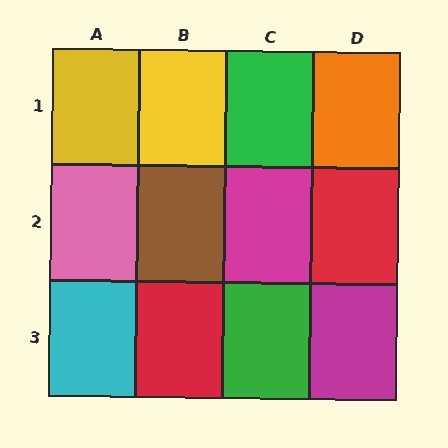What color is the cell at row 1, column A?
Yellow.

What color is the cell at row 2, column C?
Magenta.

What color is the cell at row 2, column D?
Red.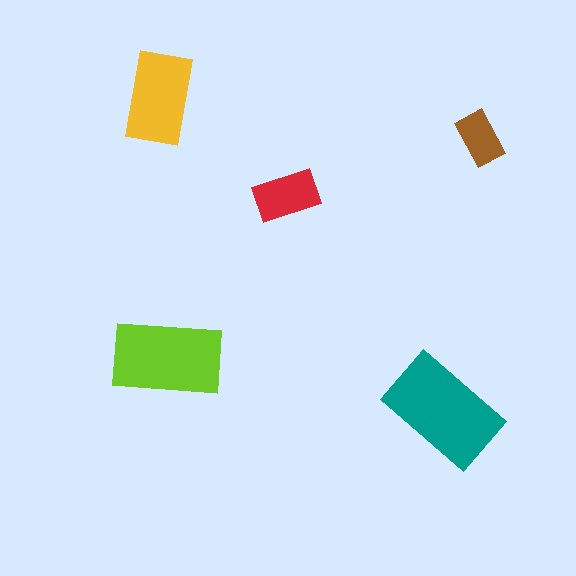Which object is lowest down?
The teal rectangle is bottommost.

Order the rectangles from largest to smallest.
the teal one, the lime one, the yellow one, the red one, the brown one.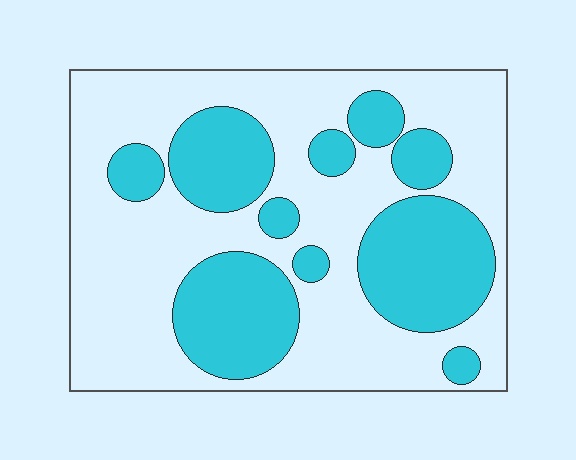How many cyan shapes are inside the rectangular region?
10.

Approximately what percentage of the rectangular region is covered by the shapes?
Approximately 35%.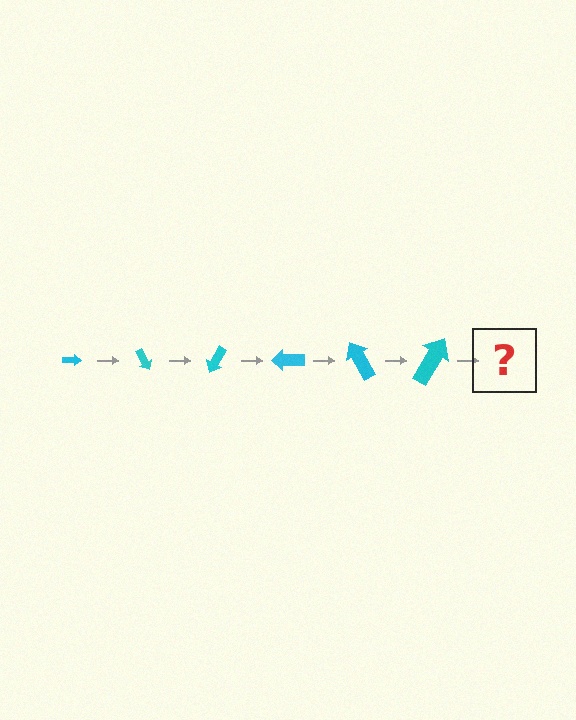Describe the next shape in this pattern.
It should be an arrow, larger than the previous one and rotated 360 degrees from the start.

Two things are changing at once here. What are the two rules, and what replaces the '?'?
The two rules are that the arrow grows larger each step and it rotates 60 degrees each step. The '?' should be an arrow, larger than the previous one and rotated 360 degrees from the start.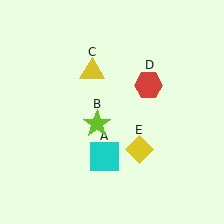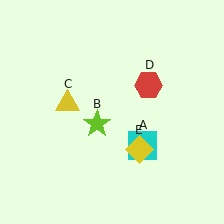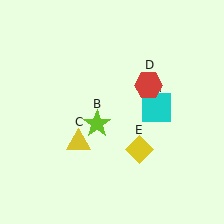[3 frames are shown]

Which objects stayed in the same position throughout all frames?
Lime star (object B) and red hexagon (object D) and yellow diamond (object E) remained stationary.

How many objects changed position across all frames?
2 objects changed position: cyan square (object A), yellow triangle (object C).